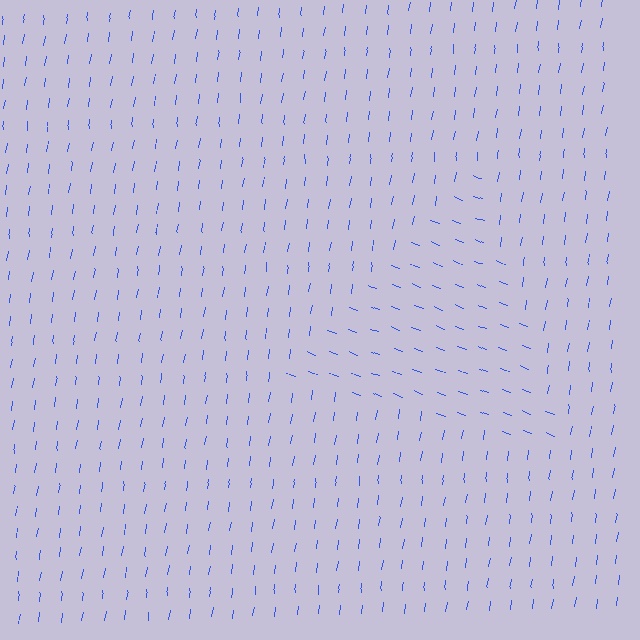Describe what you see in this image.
The image is filled with small blue line segments. A triangle region in the image has lines oriented differently from the surrounding lines, creating a visible texture boundary.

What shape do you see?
I see a triangle.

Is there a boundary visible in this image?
Yes, there is a texture boundary formed by a change in line orientation.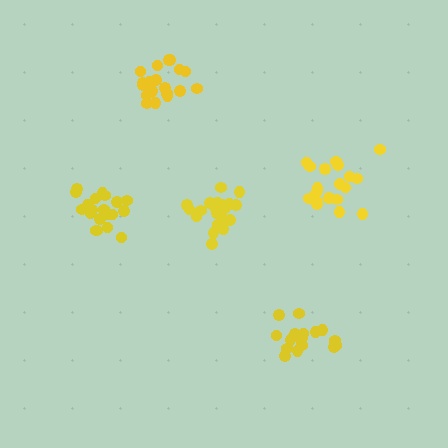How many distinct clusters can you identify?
There are 5 distinct clusters.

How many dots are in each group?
Group 1: 20 dots, Group 2: 21 dots, Group 3: 20 dots, Group 4: 17 dots, Group 5: 20 dots (98 total).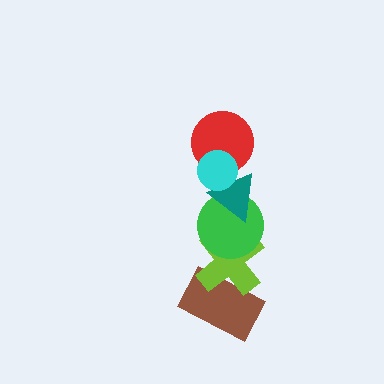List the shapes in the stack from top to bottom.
From top to bottom: the cyan circle, the red circle, the teal triangle, the green circle, the lime cross, the brown rectangle.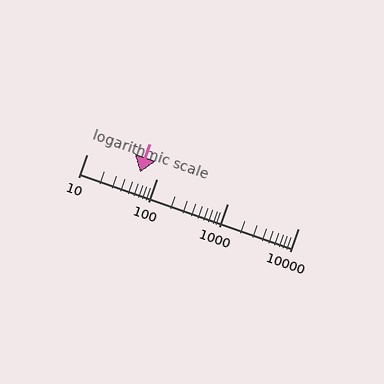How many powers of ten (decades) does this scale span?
The scale spans 3 decades, from 10 to 10000.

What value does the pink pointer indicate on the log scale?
The pointer indicates approximately 57.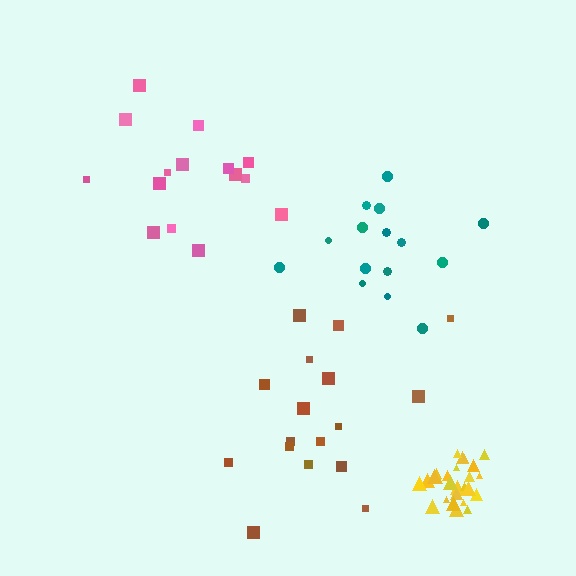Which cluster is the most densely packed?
Yellow.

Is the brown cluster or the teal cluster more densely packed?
Teal.